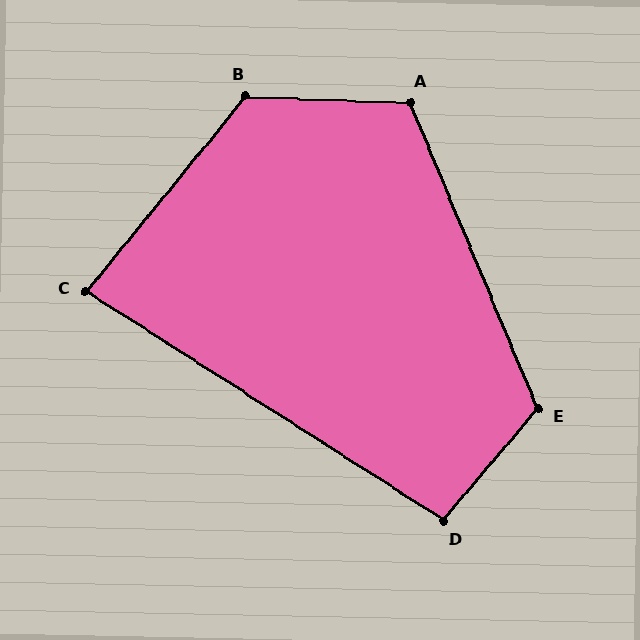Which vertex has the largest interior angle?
B, at approximately 127 degrees.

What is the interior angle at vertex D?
Approximately 98 degrees (obtuse).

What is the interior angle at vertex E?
Approximately 117 degrees (obtuse).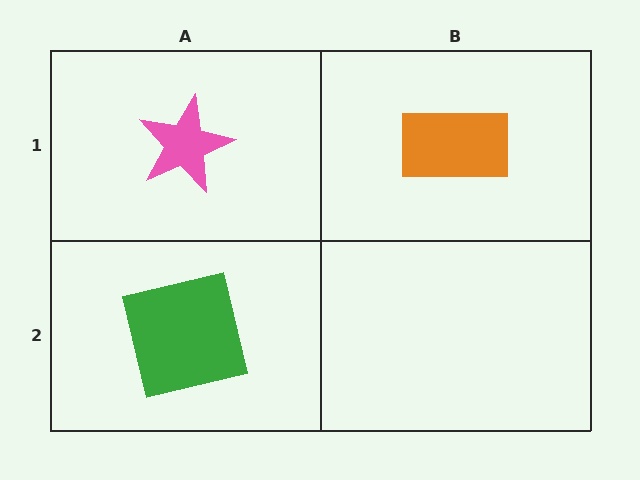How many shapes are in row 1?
2 shapes.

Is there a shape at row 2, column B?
No, that cell is empty.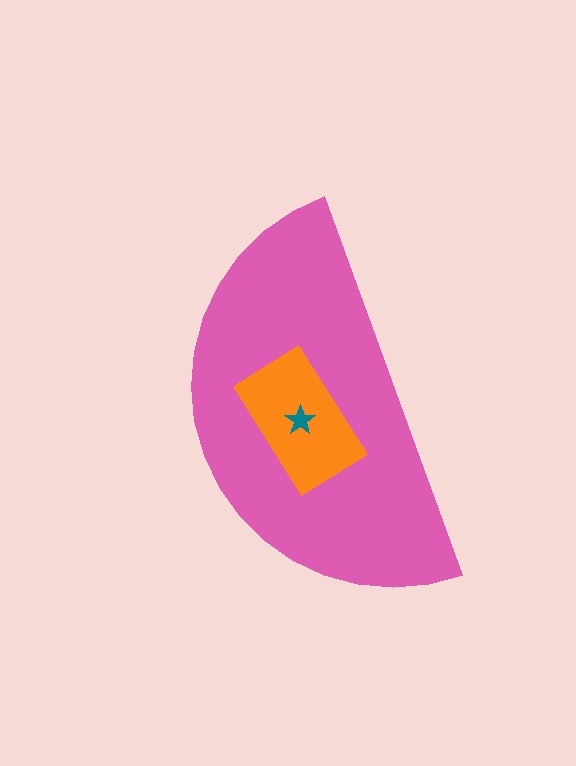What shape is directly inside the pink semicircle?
The orange rectangle.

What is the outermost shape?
The pink semicircle.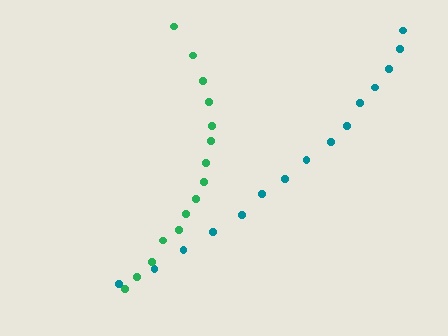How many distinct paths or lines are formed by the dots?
There are 2 distinct paths.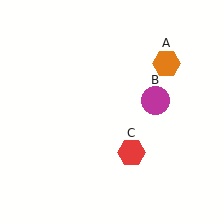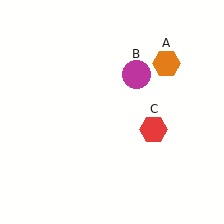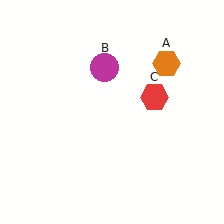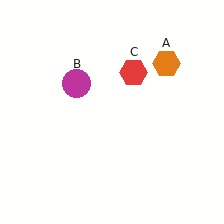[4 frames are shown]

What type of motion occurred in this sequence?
The magenta circle (object B), red hexagon (object C) rotated counterclockwise around the center of the scene.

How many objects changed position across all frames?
2 objects changed position: magenta circle (object B), red hexagon (object C).